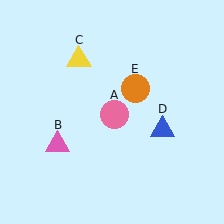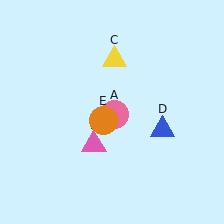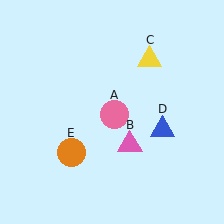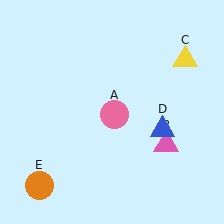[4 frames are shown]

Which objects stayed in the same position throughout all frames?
Pink circle (object A) and blue triangle (object D) remained stationary.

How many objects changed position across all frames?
3 objects changed position: pink triangle (object B), yellow triangle (object C), orange circle (object E).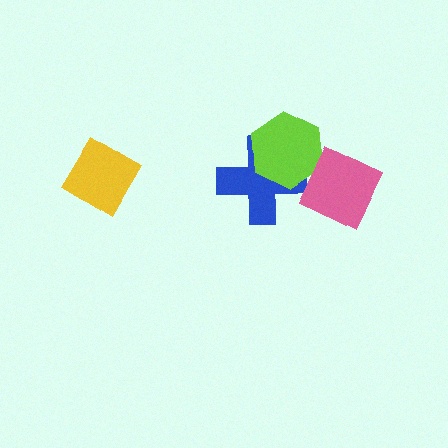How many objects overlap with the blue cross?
1 object overlaps with the blue cross.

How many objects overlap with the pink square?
0 objects overlap with the pink square.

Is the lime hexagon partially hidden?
No, no other shape covers it.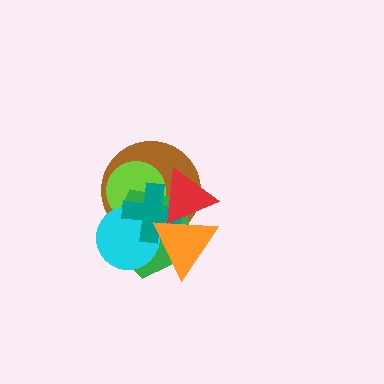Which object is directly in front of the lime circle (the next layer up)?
The green pentagon is directly in front of the lime circle.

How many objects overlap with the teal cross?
6 objects overlap with the teal cross.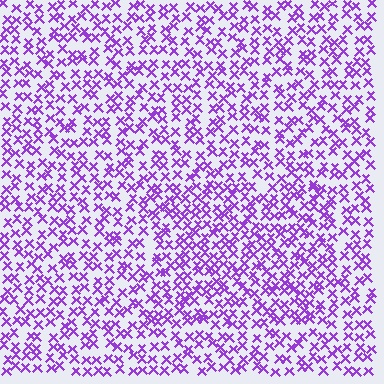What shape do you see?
I see a rectangle.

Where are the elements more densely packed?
The elements are more densely packed inside the rectangle boundary.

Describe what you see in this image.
The image contains small purple elements arranged at two different densities. A rectangle-shaped region is visible where the elements are more densely packed than the surrounding area.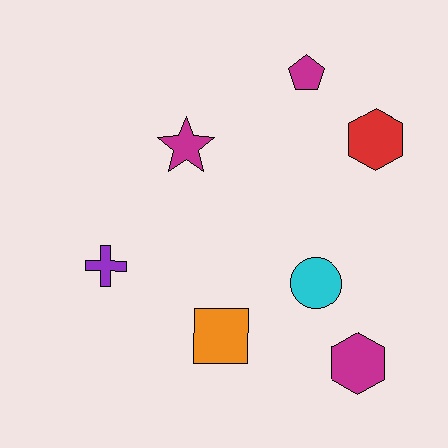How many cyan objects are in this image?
There is 1 cyan object.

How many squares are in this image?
There is 1 square.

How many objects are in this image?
There are 7 objects.